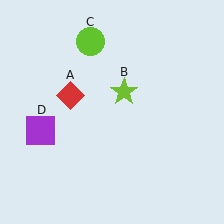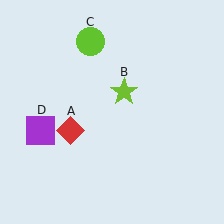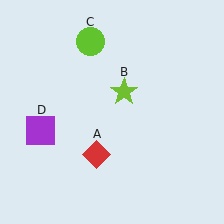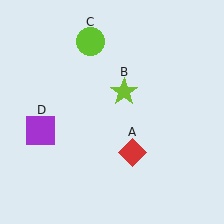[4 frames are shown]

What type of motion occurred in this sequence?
The red diamond (object A) rotated counterclockwise around the center of the scene.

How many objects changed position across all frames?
1 object changed position: red diamond (object A).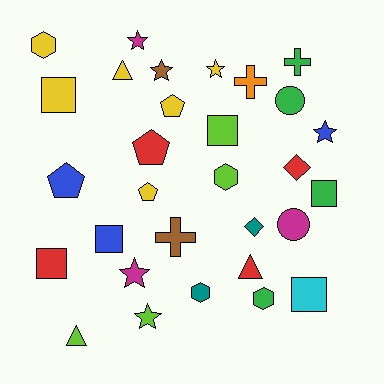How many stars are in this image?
There are 6 stars.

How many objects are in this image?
There are 30 objects.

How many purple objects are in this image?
There are no purple objects.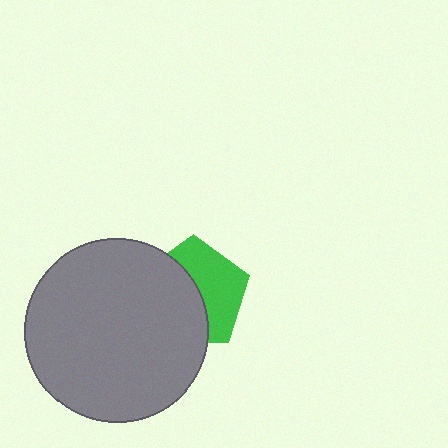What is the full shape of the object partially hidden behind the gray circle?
The partially hidden object is a green pentagon.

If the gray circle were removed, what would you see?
You would see the complete green pentagon.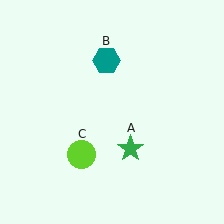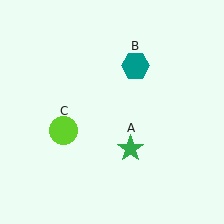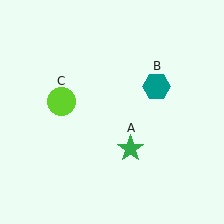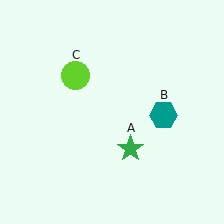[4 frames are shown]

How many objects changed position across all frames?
2 objects changed position: teal hexagon (object B), lime circle (object C).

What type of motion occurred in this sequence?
The teal hexagon (object B), lime circle (object C) rotated clockwise around the center of the scene.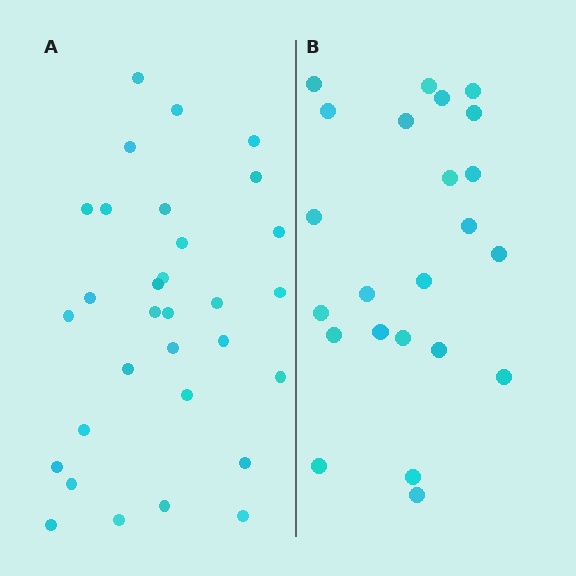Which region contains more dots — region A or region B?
Region A (the left region) has more dots.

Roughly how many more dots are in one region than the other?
Region A has roughly 8 or so more dots than region B.